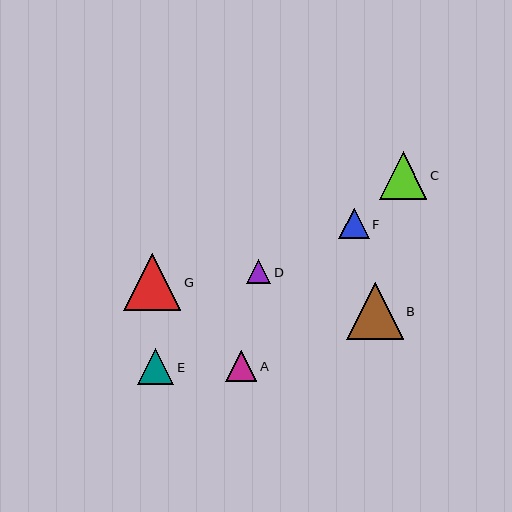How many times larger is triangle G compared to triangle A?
Triangle G is approximately 1.9 times the size of triangle A.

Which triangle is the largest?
Triangle G is the largest with a size of approximately 57 pixels.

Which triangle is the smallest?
Triangle D is the smallest with a size of approximately 24 pixels.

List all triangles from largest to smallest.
From largest to smallest: G, B, C, E, A, F, D.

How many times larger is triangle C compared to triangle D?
Triangle C is approximately 2.0 times the size of triangle D.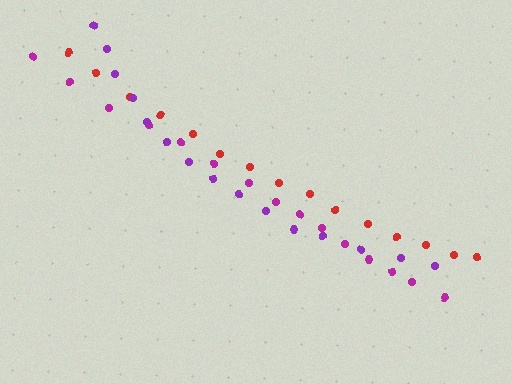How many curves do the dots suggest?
There are 3 distinct paths.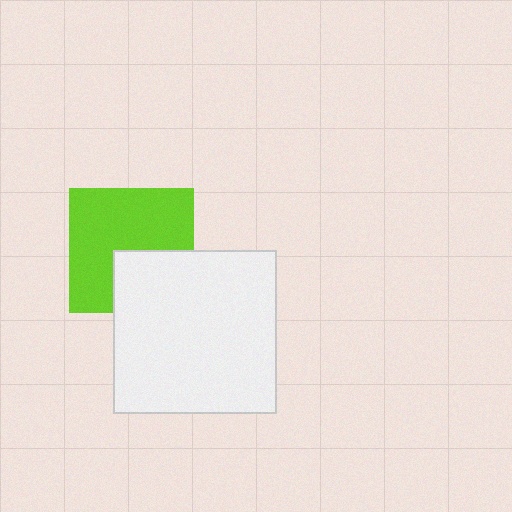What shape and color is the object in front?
The object in front is a white square.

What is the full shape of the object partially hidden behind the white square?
The partially hidden object is a lime square.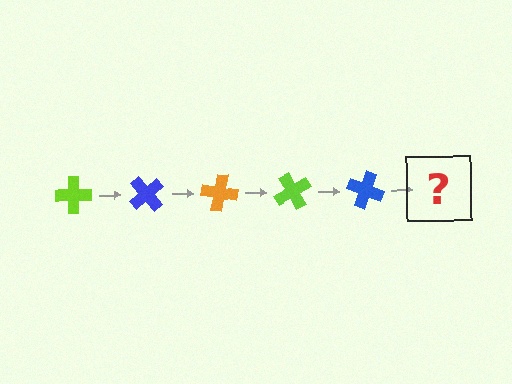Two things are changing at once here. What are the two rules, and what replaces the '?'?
The two rules are that it rotates 50 degrees each step and the color cycles through lime, blue, and orange. The '?' should be an orange cross, rotated 250 degrees from the start.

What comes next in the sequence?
The next element should be an orange cross, rotated 250 degrees from the start.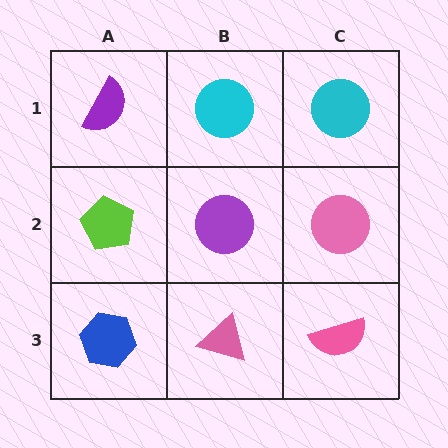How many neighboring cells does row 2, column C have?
3.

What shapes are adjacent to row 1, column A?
A lime pentagon (row 2, column A), a cyan circle (row 1, column B).